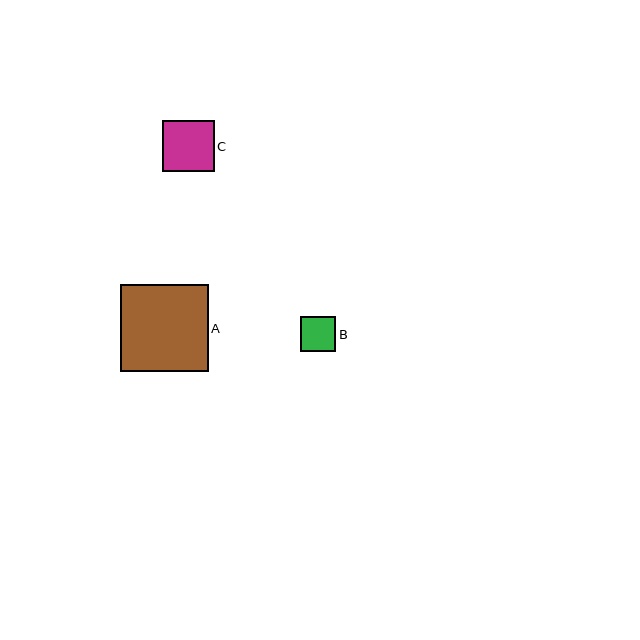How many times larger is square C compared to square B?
Square C is approximately 1.5 times the size of square B.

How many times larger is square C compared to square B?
Square C is approximately 1.5 times the size of square B.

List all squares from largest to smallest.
From largest to smallest: A, C, B.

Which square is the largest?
Square A is the largest with a size of approximately 87 pixels.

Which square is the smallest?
Square B is the smallest with a size of approximately 35 pixels.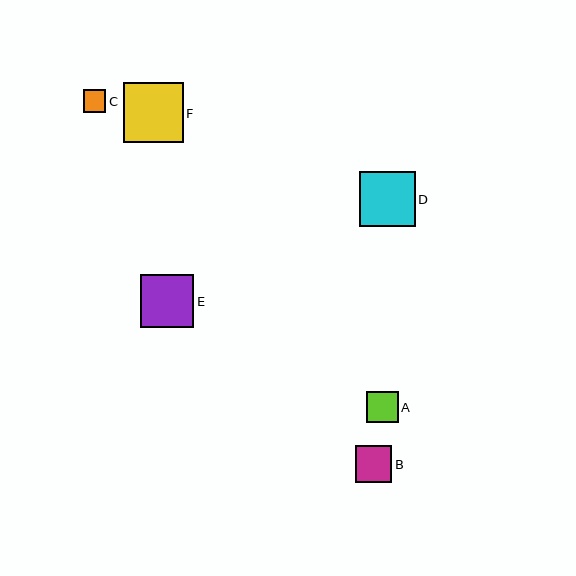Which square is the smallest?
Square C is the smallest with a size of approximately 22 pixels.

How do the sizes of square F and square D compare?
Square F and square D are approximately the same size.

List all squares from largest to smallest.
From largest to smallest: F, D, E, B, A, C.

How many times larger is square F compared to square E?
Square F is approximately 1.1 times the size of square E.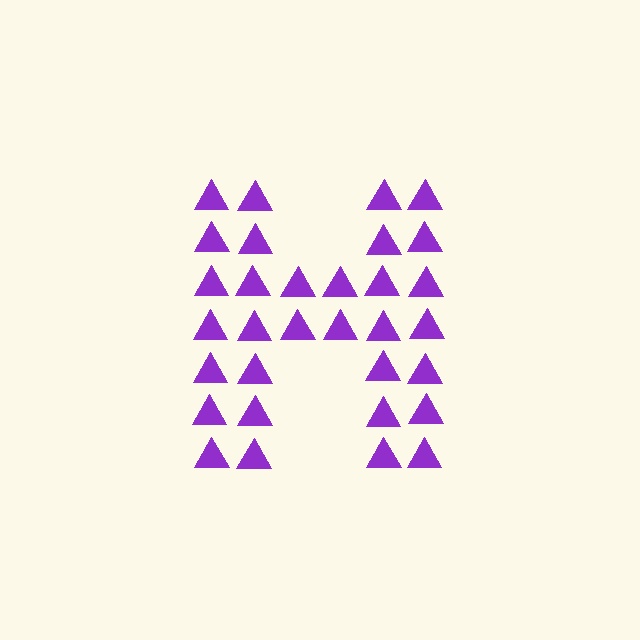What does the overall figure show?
The overall figure shows the letter H.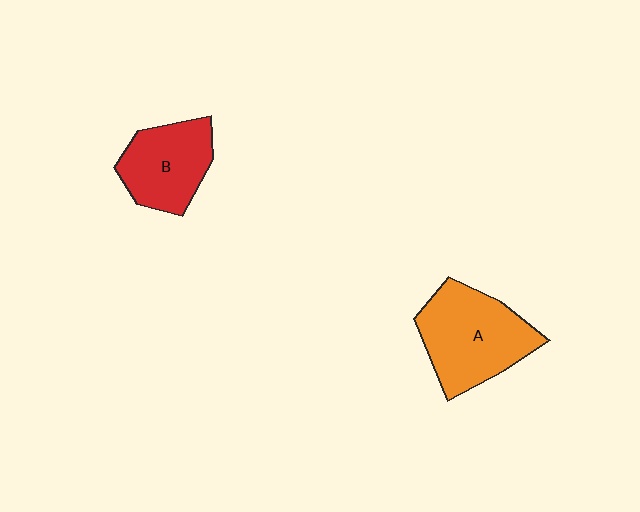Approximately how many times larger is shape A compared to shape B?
Approximately 1.3 times.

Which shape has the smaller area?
Shape B (red).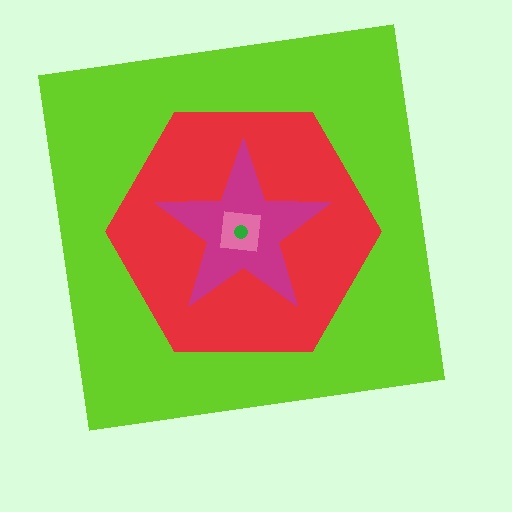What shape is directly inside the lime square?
The red hexagon.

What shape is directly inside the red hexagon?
The magenta star.